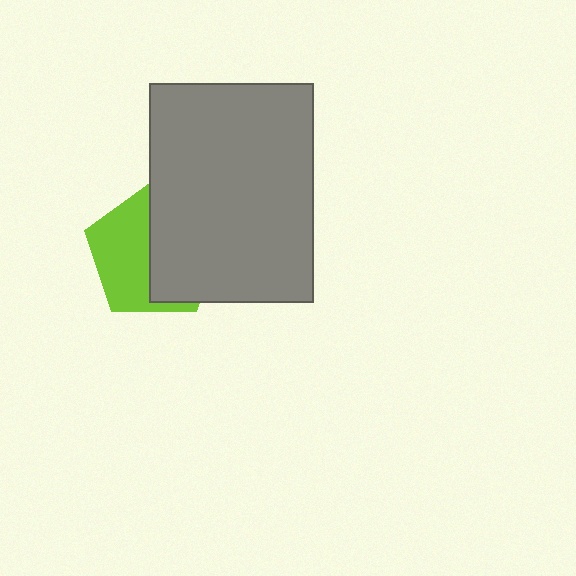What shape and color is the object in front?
The object in front is a gray rectangle.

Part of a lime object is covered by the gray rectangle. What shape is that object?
It is a pentagon.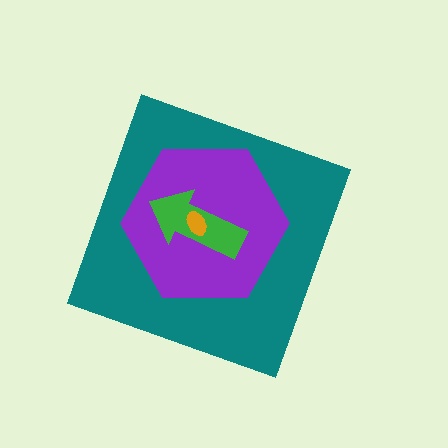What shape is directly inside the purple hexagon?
The green arrow.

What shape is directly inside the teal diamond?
The purple hexagon.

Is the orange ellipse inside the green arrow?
Yes.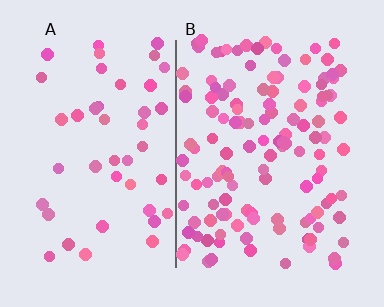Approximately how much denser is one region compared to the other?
Approximately 2.8× — region B over region A.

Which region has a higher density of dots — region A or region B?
B (the right).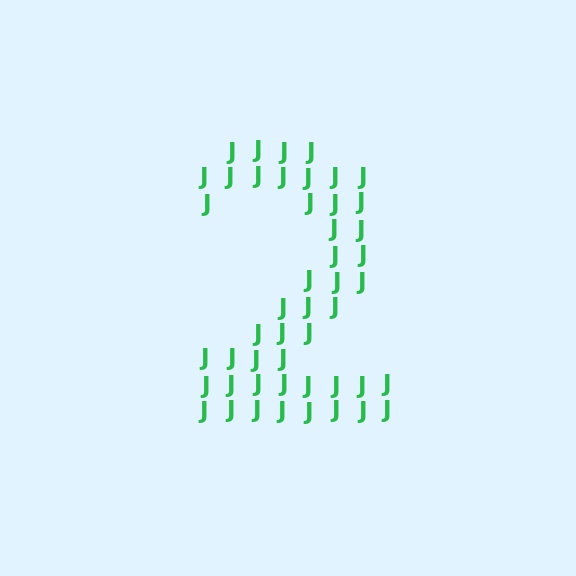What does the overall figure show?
The overall figure shows the digit 2.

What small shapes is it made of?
It is made of small letter J's.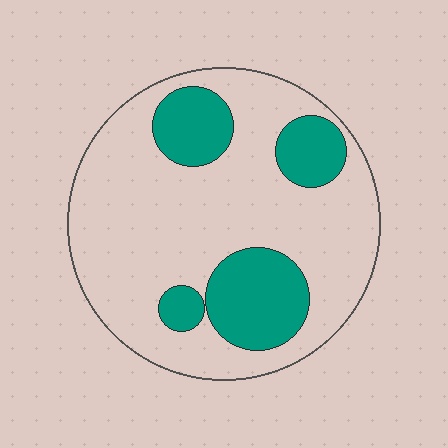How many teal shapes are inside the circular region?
4.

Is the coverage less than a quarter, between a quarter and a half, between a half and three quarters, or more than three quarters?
Between a quarter and a half.